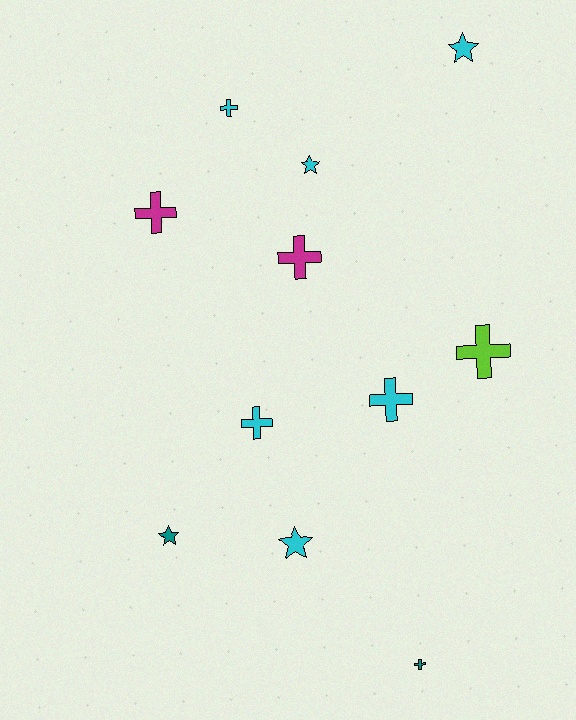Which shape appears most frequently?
Cross, with 7 objects.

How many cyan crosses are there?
There are 3 cyan crosses.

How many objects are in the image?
There are 11 objects.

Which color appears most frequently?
Cyan, with 6 objects.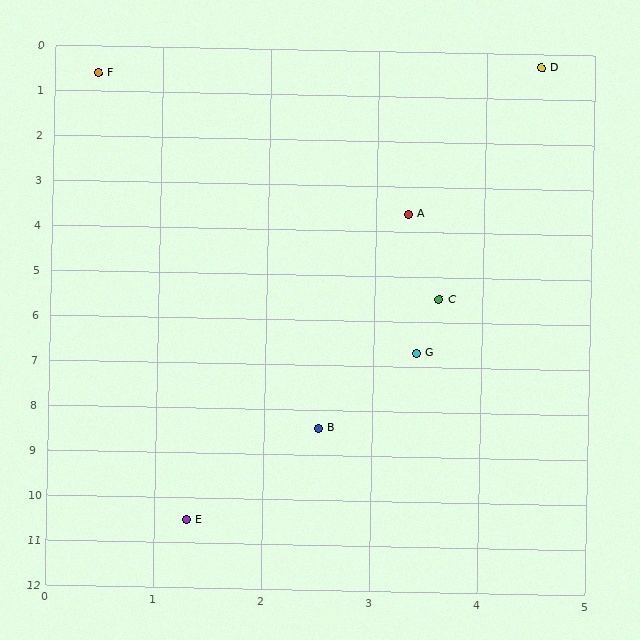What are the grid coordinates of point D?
Point D is at approximately (4.5, 0.3).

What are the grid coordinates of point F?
Point F is at approximately (0.4, 0.6).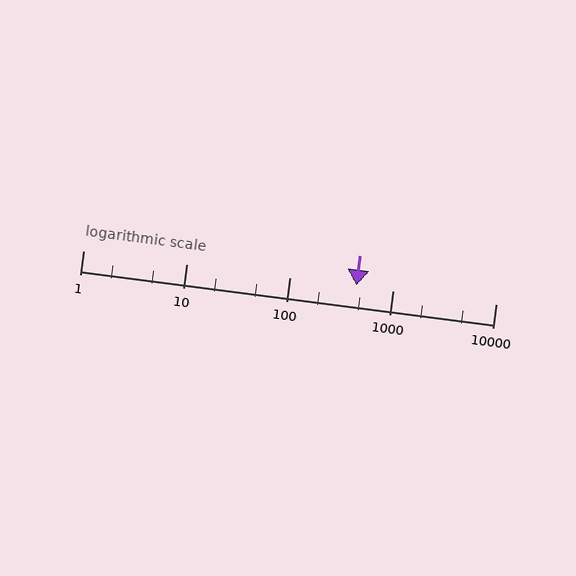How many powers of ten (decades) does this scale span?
The scale spans 4 decades, from 1 to 10000.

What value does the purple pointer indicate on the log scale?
The pointer indicates approximately 450.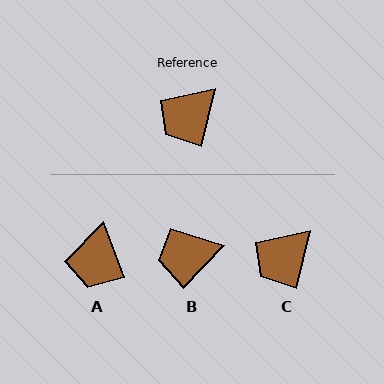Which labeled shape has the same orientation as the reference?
C.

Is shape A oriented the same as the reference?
No, it is off by about 34 degrees.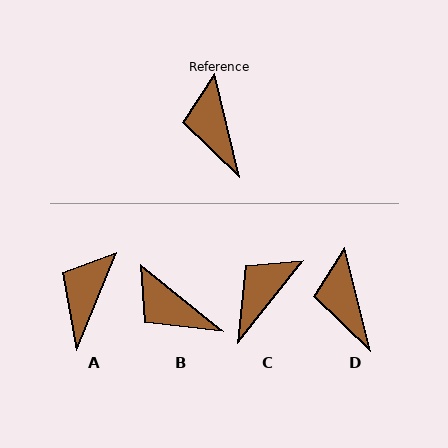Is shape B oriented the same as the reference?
No, it is off by about 37 degrees.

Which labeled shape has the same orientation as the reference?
D.